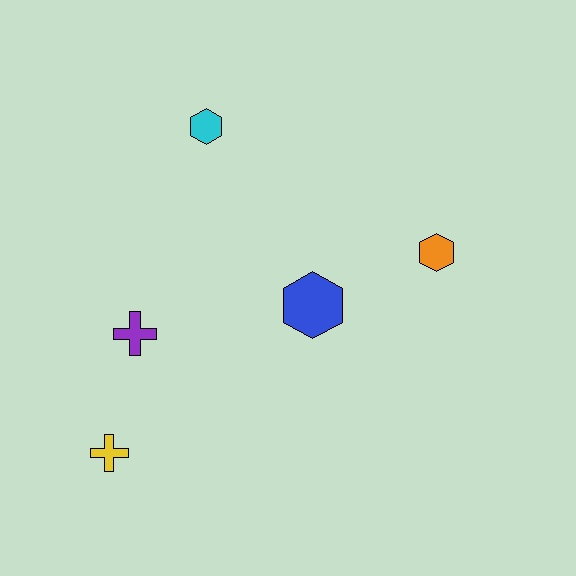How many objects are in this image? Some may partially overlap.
There are 5 objects.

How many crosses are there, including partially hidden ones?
There are 2 crosses.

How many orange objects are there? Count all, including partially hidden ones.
There is 1 orange object.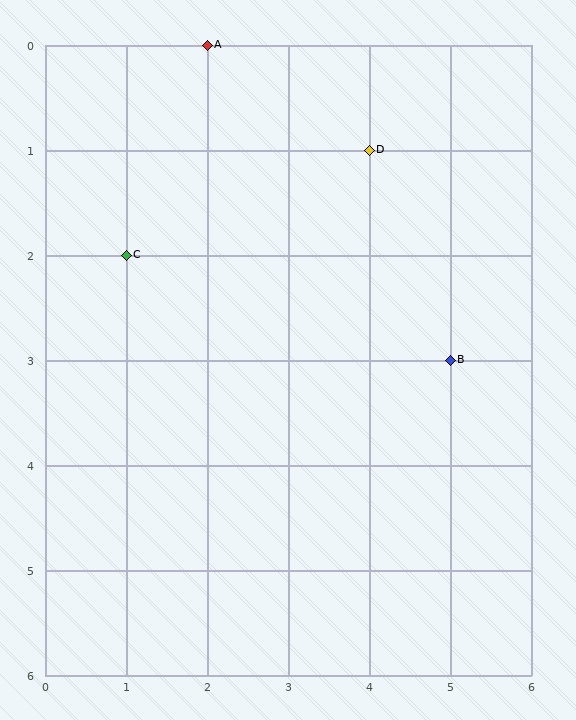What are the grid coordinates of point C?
Point C is at grid coordinates (1, 2).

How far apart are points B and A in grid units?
Points B and A are 3 columns and 3 rows apart (about 4.2 grid units diagonally).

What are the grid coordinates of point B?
Point B is at grid coordinates (5, 3).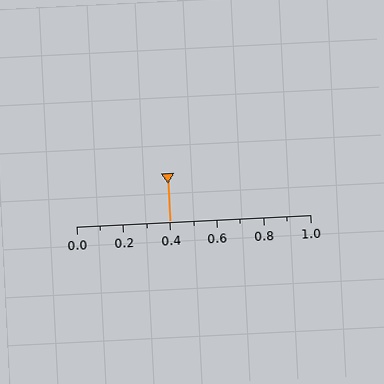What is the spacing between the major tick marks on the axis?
The major ticks are spaced 0.2 apart.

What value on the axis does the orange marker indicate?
The marker indicates approximately 0.4.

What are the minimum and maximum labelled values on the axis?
The axis runs from 0.0 to 1.0.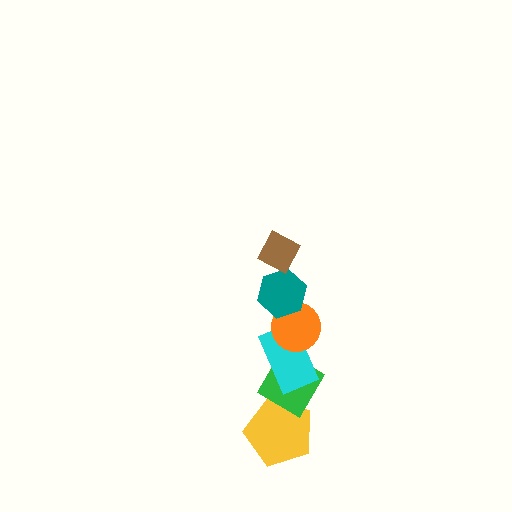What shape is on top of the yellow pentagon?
The green diamond is on top of the yellow pentagon.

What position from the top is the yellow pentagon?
The yellow pentagon is 6th from the top.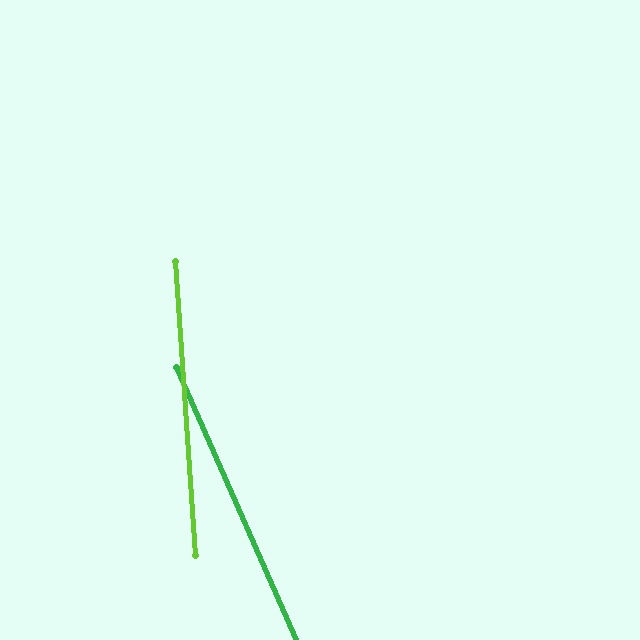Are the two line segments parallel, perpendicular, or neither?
Neither parallel nor perpendicular — they differ by about 20°.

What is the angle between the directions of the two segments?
Approximately 20 degrees.